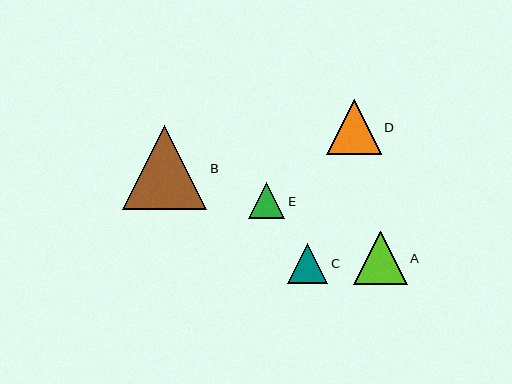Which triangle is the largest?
Triangle B is the largest with a size of approximately 84 pixels.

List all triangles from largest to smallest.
From largest to smallest: B, D, A, C, E.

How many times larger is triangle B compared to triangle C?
Triangle B is approximately 2.1 times the size of triangle C.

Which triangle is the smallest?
Triangle E is the smallest with a size of approximately 36 pixels.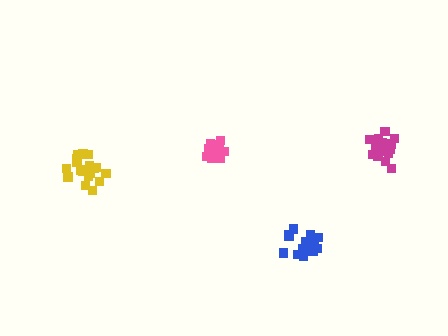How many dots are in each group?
Group 1: 16 dots, Group 2: 15 dots, Group 3: 20 dots, Group 4: 16 dots (67 total).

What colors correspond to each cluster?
The clusters are colored: blue, magenta, yellow, pink.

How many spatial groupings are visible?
There are 4 spatial groupings.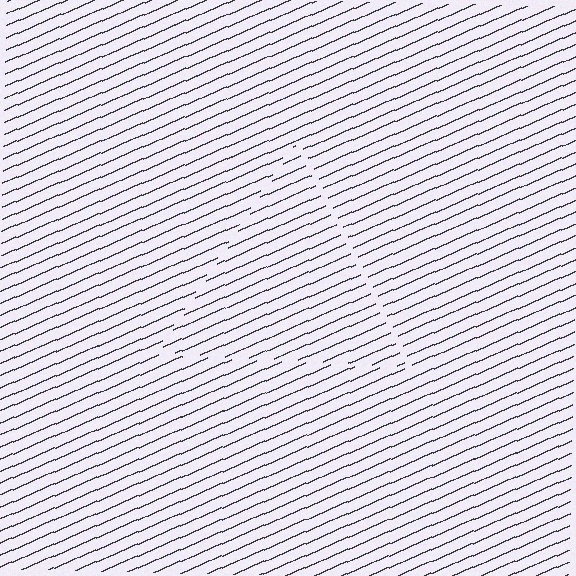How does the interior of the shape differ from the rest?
The interior of the shape contains the same grating, shifted by half a period — the contour is defined by the phase discontinuity where line-ends from the inner and outer gratings abut.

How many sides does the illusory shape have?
3 sides — the line-ends trace a triangle.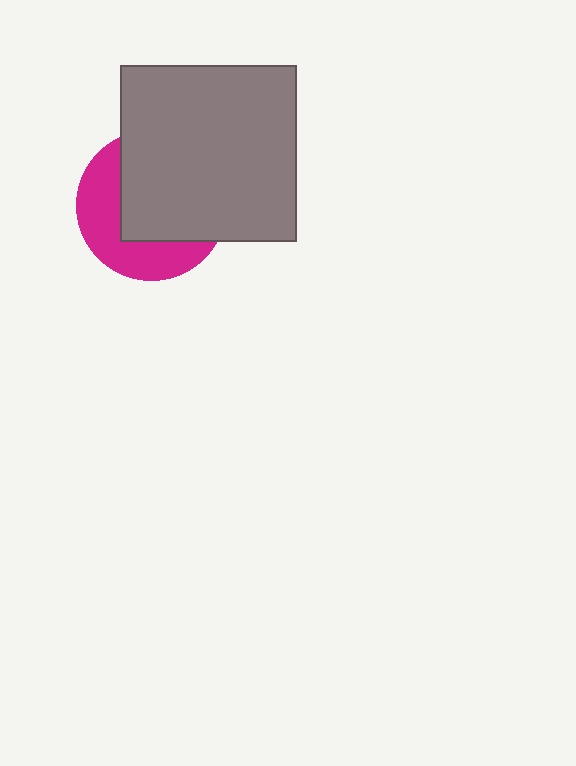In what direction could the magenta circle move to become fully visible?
The magenta circle could move toward the lower-left. That would shift it out from behind the gray square entirely.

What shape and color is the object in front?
The object in front is a gray square.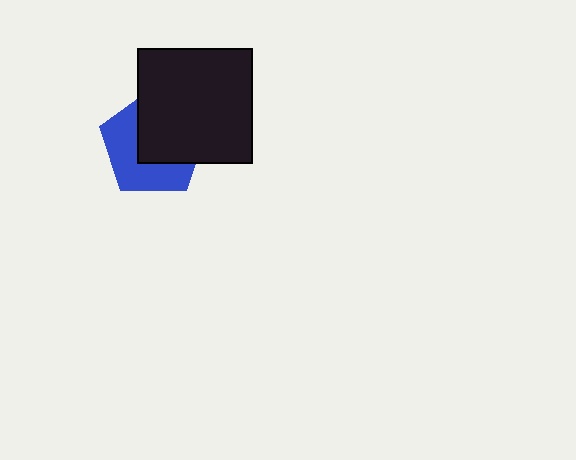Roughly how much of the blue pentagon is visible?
About half of it is visible (roughly 49%).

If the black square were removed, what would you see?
You would see the complete blue pentagon.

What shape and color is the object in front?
The object in front is a black square.